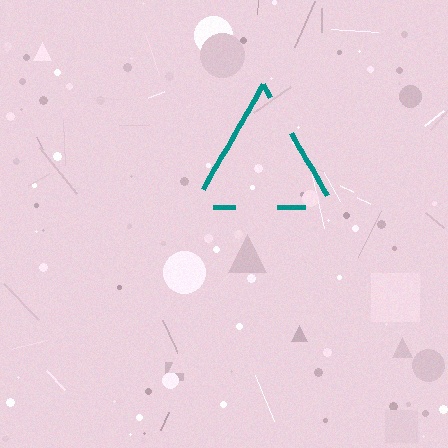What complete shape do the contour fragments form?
The contour fragments form a triangle.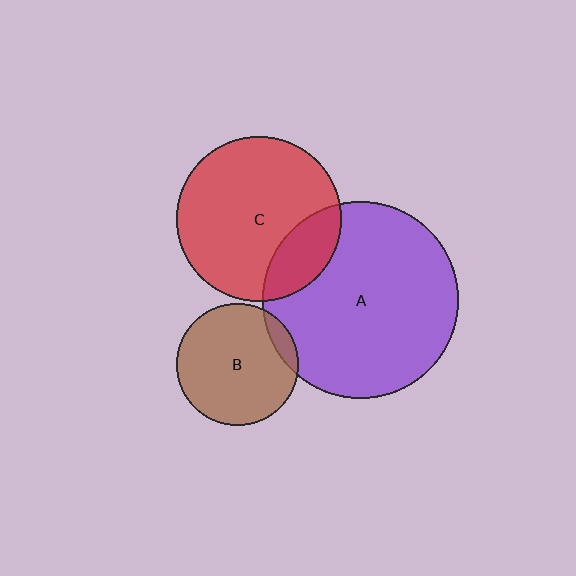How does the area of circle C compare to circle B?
Approximately 1.8 times.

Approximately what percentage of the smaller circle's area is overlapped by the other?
Approximately 20%.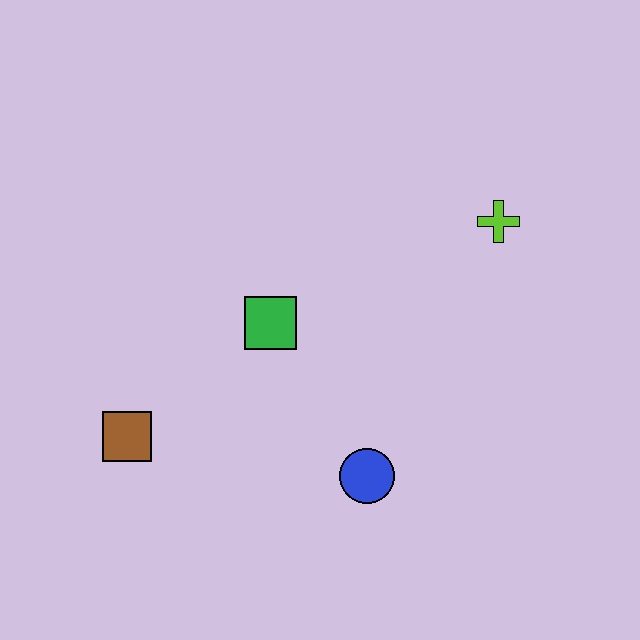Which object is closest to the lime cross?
The green square is closest to the lime cross.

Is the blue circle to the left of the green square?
No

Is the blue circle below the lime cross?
Yes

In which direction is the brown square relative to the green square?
The brown square is to the left of the green square.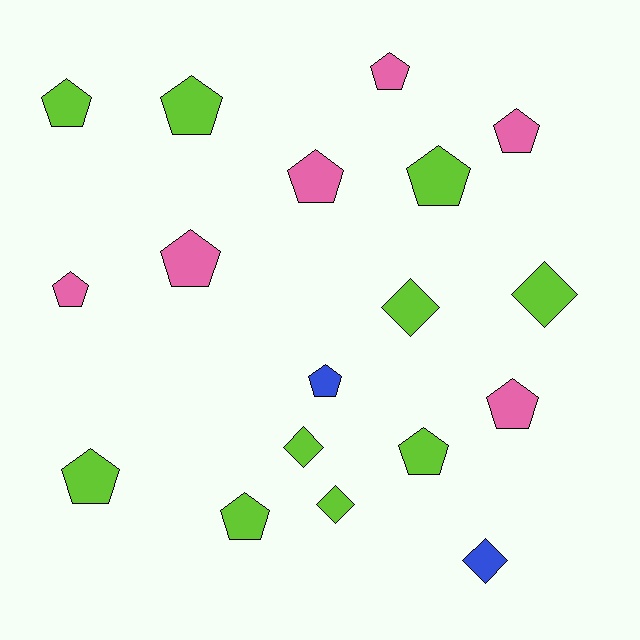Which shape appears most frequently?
Pentagon, with 13 objects.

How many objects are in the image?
There are 18 objects.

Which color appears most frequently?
Lime, with 10 objects.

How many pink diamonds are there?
There are no pink diamonds.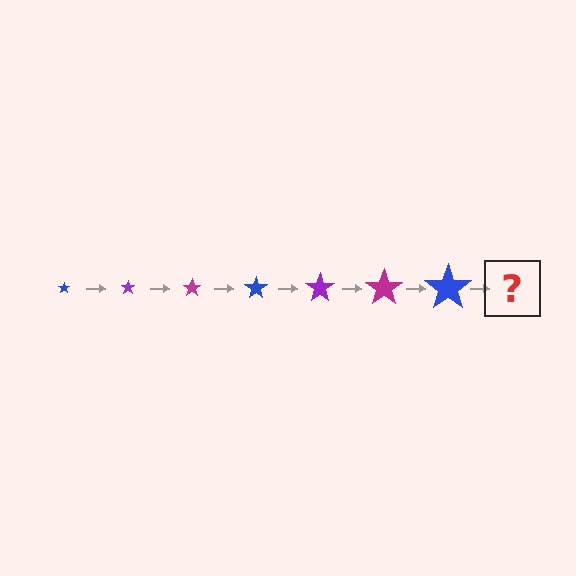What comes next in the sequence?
The next element should be a purple star, larger than the previous one.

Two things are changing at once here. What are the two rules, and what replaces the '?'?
The two rules are that the star grows larger each step and the color cycles through blue, purple, and magenta. The '?' should be a purple star, larger than the previous one.